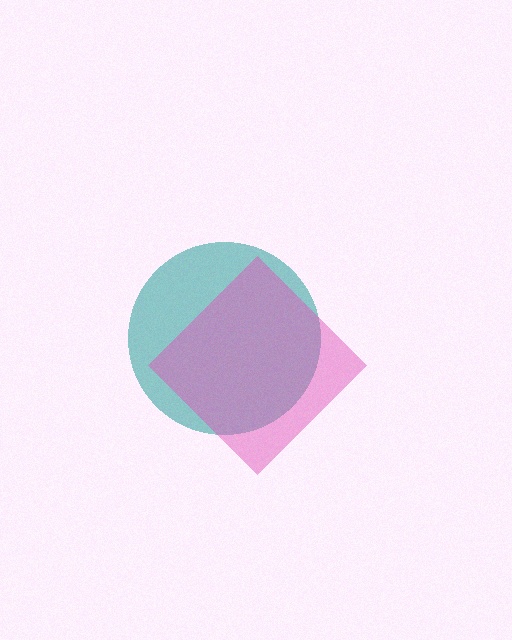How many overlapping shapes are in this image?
There are 2 overlapping shapes in the image.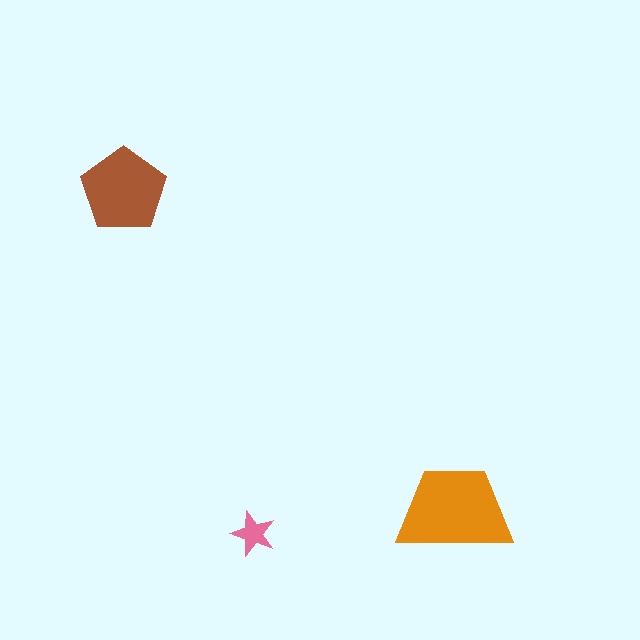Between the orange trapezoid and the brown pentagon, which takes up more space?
The orange trapezoid.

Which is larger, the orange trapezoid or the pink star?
The orange trapezoid.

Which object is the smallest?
The pink star.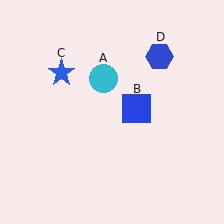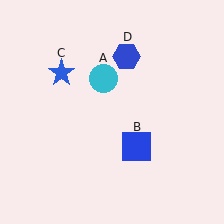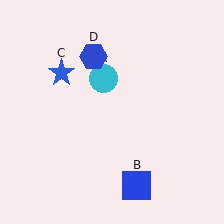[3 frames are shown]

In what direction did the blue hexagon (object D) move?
The blue hexagon (object D) moved left.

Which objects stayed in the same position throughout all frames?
Cyan circle (object A) and blue star (object C) remained stationary.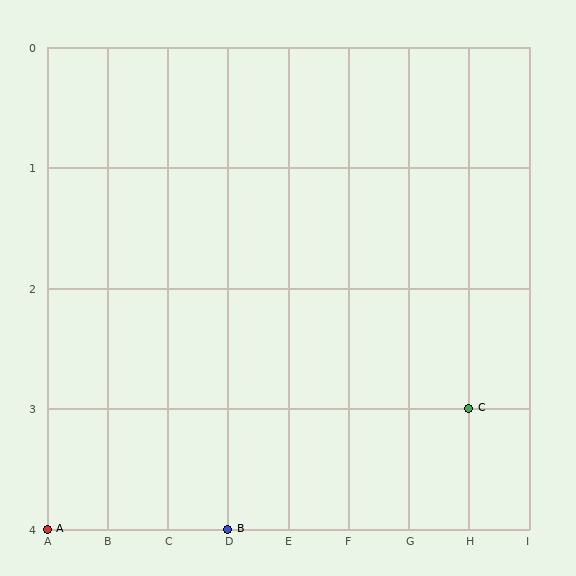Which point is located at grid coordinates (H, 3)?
Point C is at (H, 3).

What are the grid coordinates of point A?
Point A is at grid coordinates (A, 4).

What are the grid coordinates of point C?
Point C is at grid coordinates (H, 3).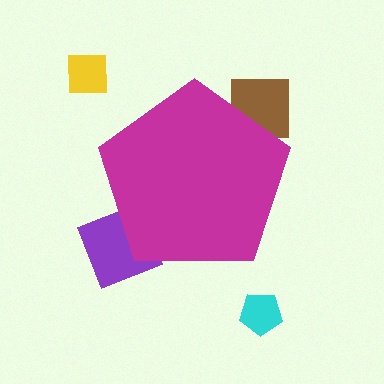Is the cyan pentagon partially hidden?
No, the cyan pentagon is fully visible.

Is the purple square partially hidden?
Yes, the purple square is partially hidden behind the magenta pentagon.